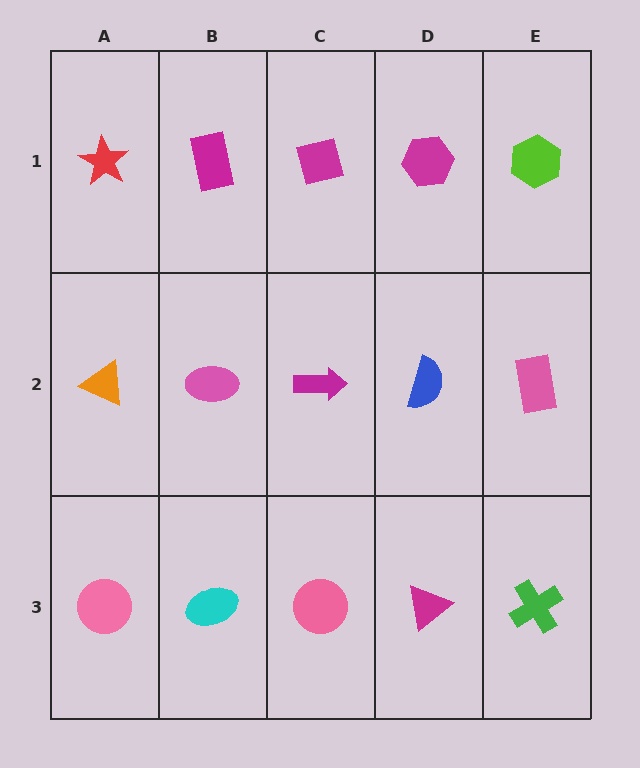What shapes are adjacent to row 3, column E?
A pink rectangle (row 2, column E), a magenta triangle (row 3, column D).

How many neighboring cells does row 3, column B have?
3.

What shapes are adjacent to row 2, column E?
A lime hexagon (row 1, column E), a green cross (row 3, column E), a blue semicircle (row 2, column D).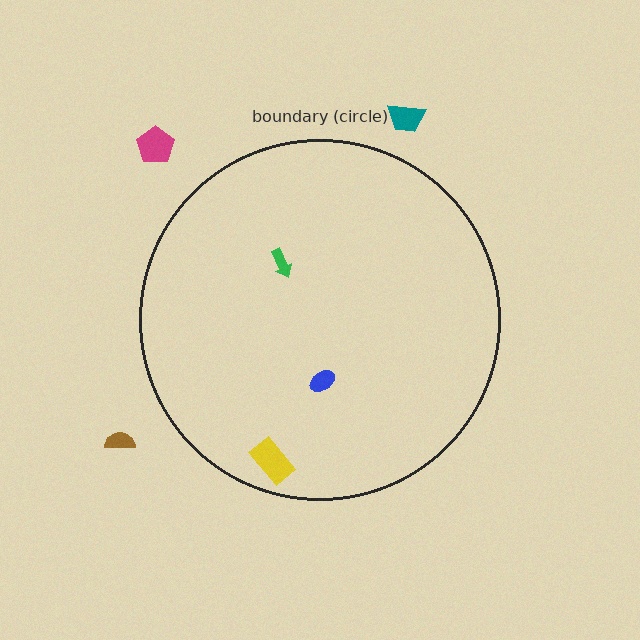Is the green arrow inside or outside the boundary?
Inside.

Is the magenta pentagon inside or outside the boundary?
Outside.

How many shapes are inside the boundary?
3 inside, 3 outside.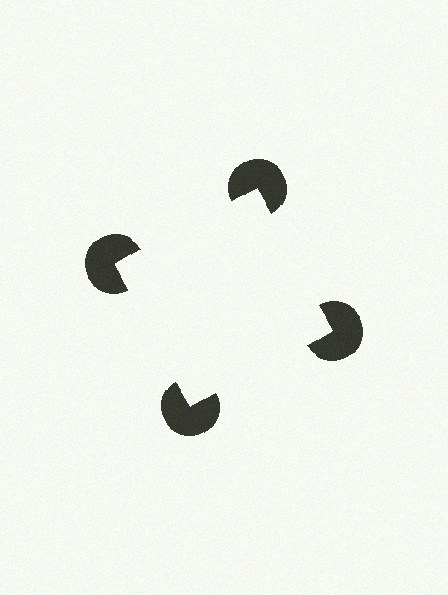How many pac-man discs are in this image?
There are 4 — one at each vertex of the illusory square.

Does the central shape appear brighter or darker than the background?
It typically appears slightly brighter than the background, even though no actual brightness change is drawn.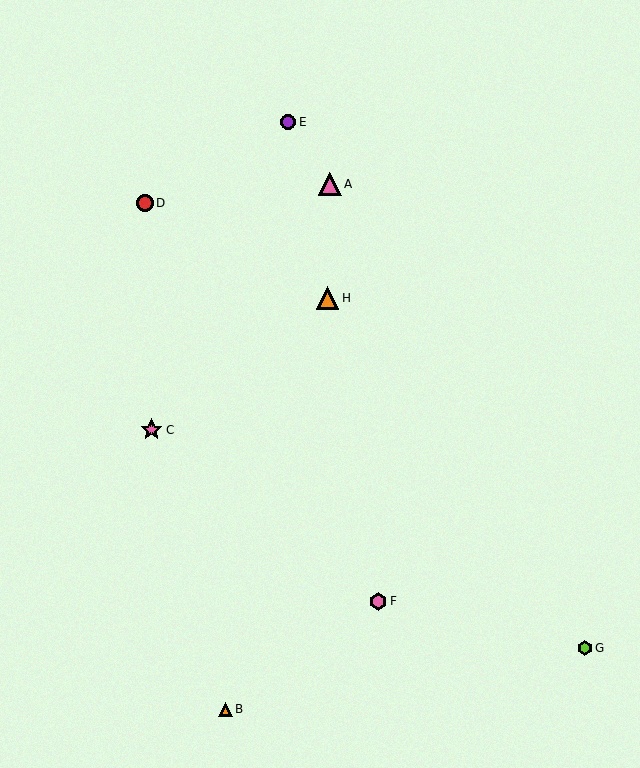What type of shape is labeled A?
Shape A is a pink triangle.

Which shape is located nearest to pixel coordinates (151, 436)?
The pink star (labeled C) at (152, 430) is nearest to that location.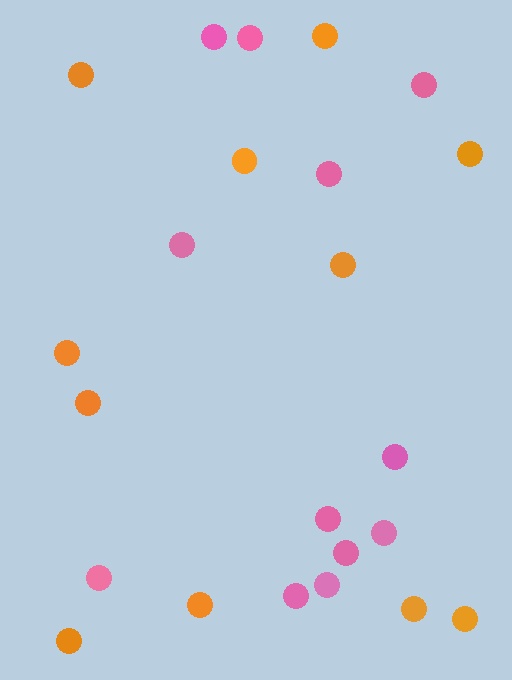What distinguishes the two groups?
There are 2 groups: one group of pink circles (12) and one group of orange circles (11).